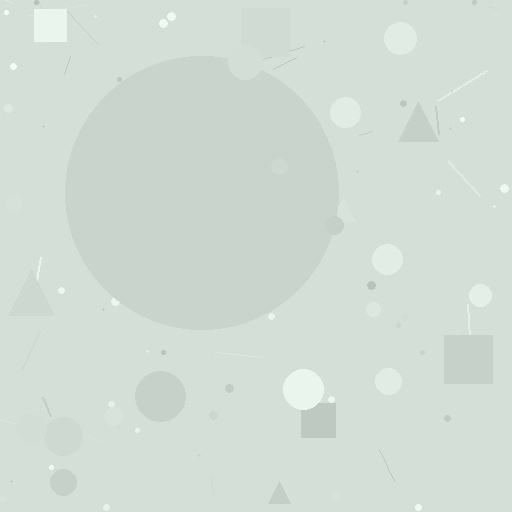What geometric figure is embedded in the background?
A circle is embedded in the background.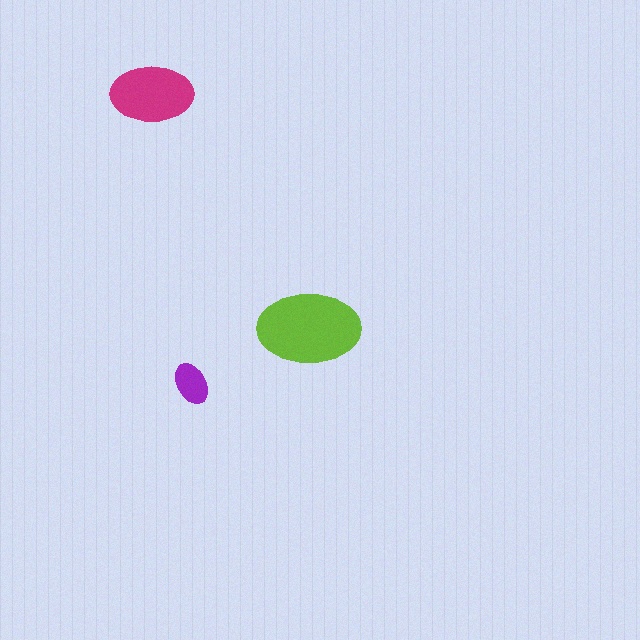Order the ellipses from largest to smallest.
the lime one, the magenta one, the purple one.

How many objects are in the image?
There are 3 objects in the image.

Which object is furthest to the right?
The lime ellipse is rightmost.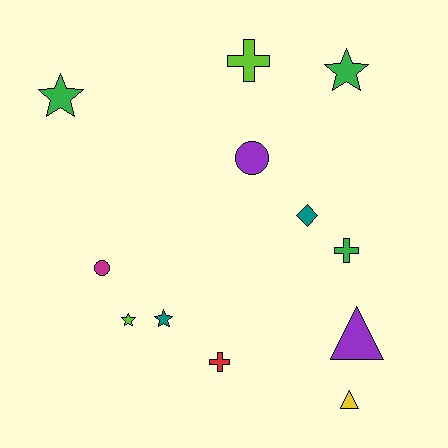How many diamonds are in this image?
There is 1 diamond.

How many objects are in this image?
There are 12 objects.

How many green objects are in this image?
There are 3 green objects.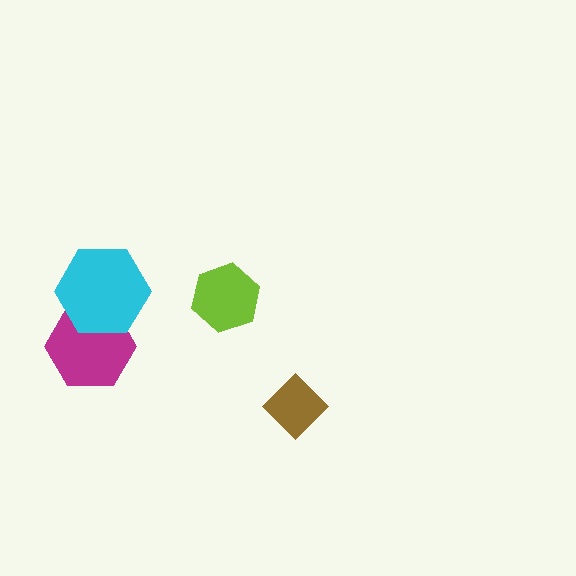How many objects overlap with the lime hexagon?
0 objects overlap with the lime hexagon.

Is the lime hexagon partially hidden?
No, no other shape covers it.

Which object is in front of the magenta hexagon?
The cyan hexagon is in front of the magenta hexagon.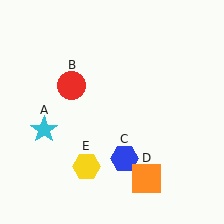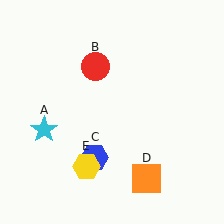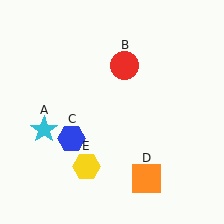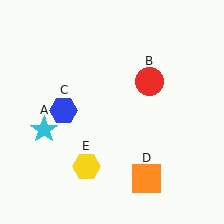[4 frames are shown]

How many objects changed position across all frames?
2 objects changed position: red circle (object B), blue hexagon (object C).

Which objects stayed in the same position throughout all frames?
Cyan star (object A) and orange square (object D) and yellow hexagon (object E) remained stationary.